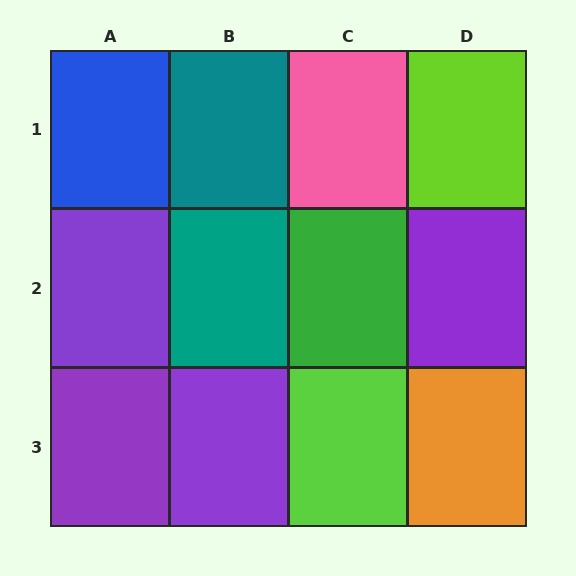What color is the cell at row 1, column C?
Pink.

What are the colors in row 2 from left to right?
Purple, teal, green, purple.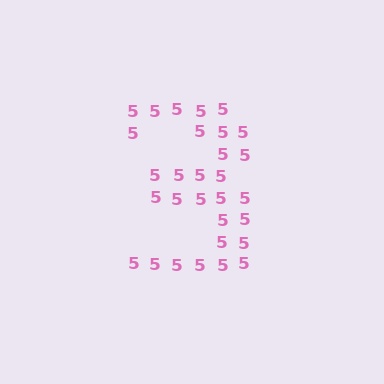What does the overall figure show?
The overall figure shows the digit 3.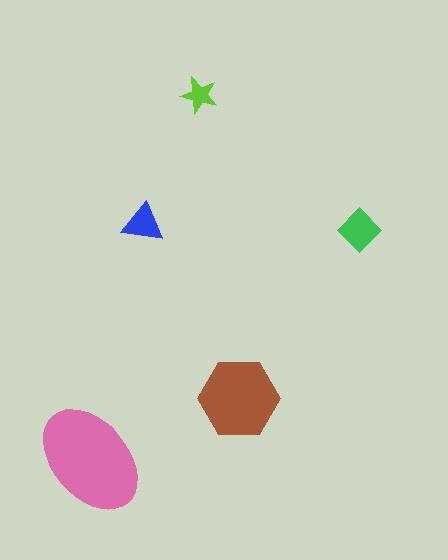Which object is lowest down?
The pink ellipse is bottommost.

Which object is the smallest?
The lime star.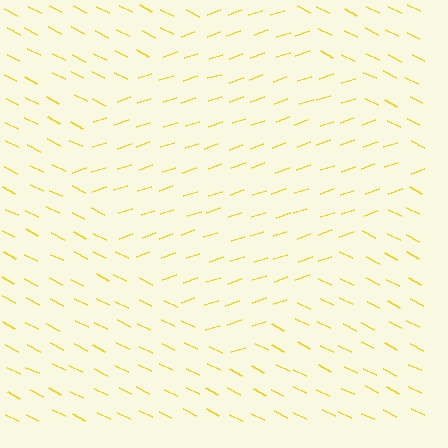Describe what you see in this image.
The image is filled with small yellow line segments. A diamond region in the image has lines oriented differently from the surrounding lines, creating a visible texture boundary.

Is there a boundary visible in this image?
Yes, there is a texture boundary formed by a change in line orientation.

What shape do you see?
I see a diamond.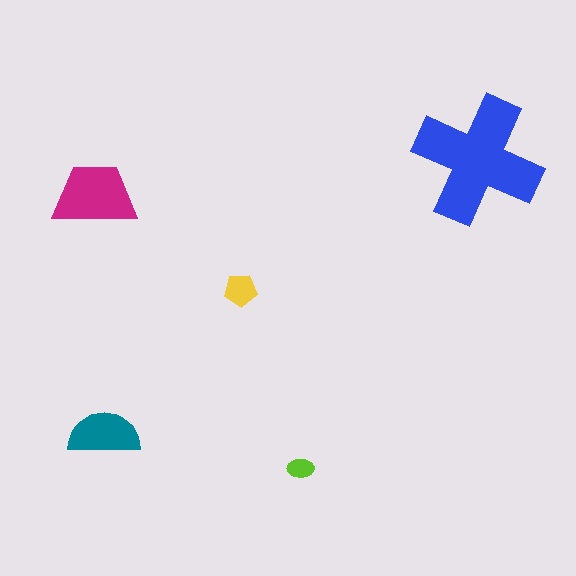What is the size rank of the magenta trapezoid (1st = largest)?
2nd.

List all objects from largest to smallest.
The blue cross, the magenta trapezoid, the teal semicircle, the yellow pentagon, the lime ellipse.